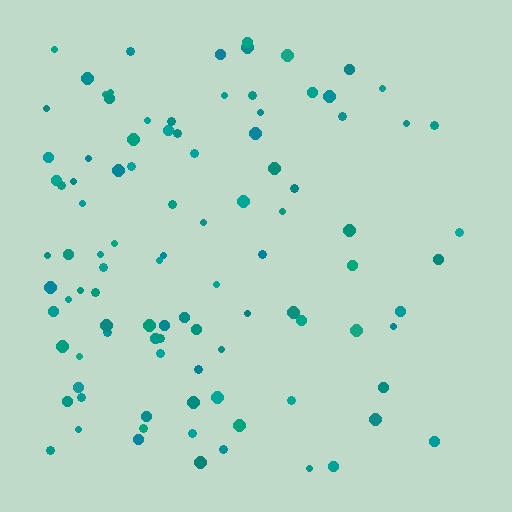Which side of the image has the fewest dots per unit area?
The right.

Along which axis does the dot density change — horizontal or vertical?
Horizontal.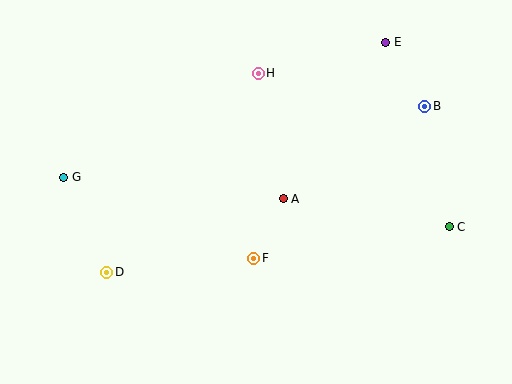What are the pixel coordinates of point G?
Point G is at (64, 177).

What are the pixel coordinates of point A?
Point A is at (283, 199).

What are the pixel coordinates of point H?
Point H is at (258, 73).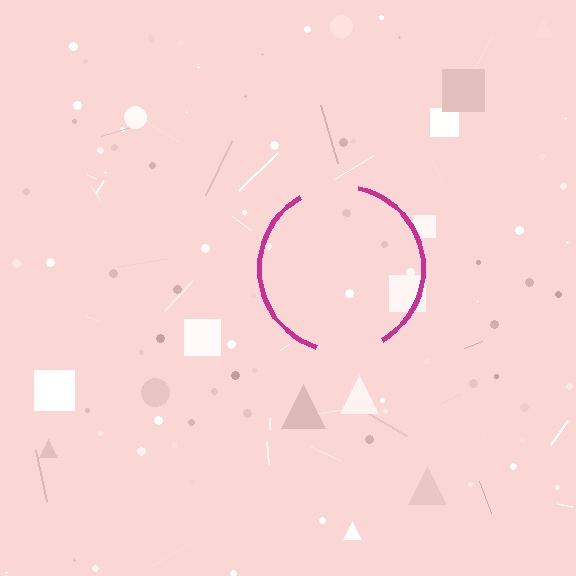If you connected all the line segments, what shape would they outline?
They would outline a circle.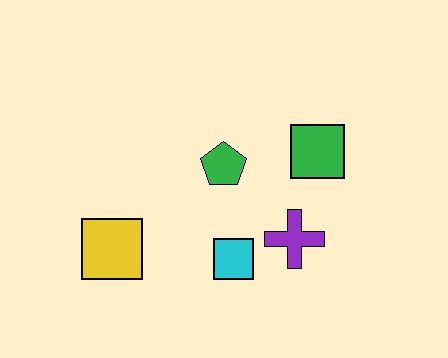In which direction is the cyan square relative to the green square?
The cyan square is below the green square.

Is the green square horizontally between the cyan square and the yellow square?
No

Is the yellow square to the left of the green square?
Yes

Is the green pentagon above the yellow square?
Yes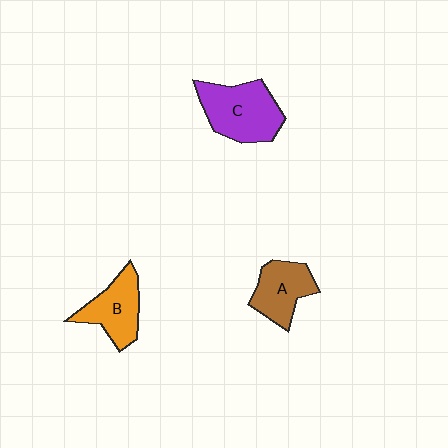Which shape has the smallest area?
Shape A (brown).